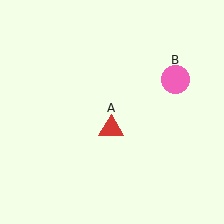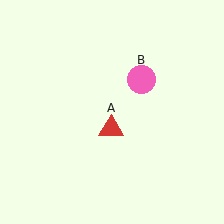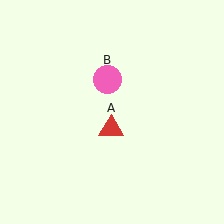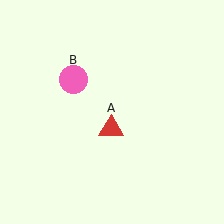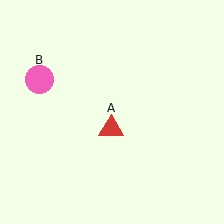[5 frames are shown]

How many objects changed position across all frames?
1 object changed position: pink circle (object B).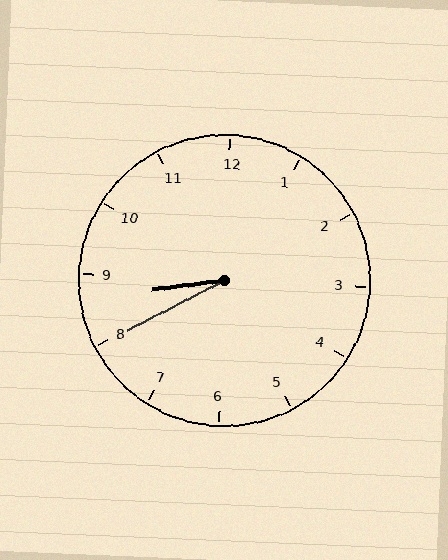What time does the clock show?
8:40.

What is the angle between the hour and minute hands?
Approximately 20 degrees.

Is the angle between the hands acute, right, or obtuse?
It is acute.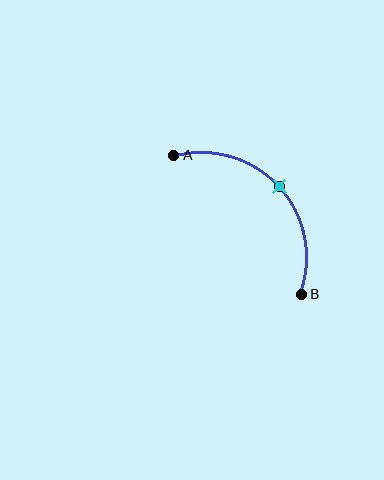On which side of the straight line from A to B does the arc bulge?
The arc bulges above and to the right of the straight line connecting A and B.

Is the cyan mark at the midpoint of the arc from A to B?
Yes. The cyan mark lies on the arc at equal arc-length from both A and B — it is the arc midpoint.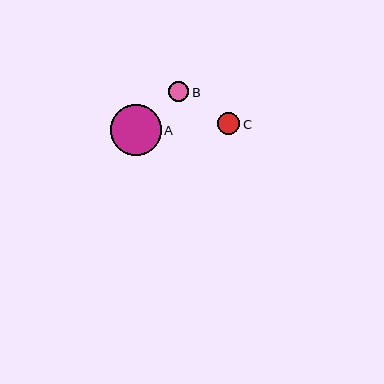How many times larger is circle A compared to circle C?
Circle A is approximately 2.3 times the size of circle C.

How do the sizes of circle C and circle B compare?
Circle C and circle B are approximately the same size.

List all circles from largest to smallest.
From largest to smallest: A, C, B.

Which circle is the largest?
Circle A is the largest with a size of approximately 51 pixels.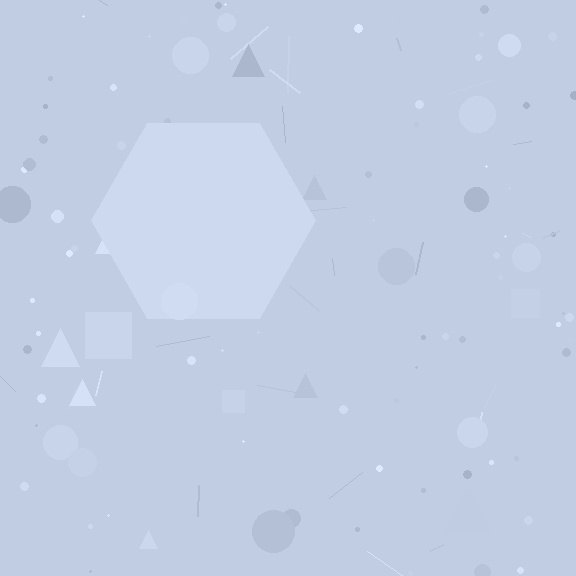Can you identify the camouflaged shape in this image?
The camouflaged shape is a hexagon.